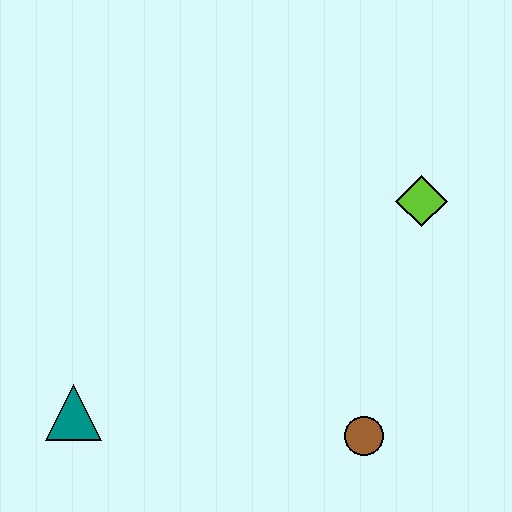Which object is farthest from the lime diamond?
The teal triangle is farthest from the lime diamond.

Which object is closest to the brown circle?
The lime diamond is closest to the brown circle.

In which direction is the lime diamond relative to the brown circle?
The lime diamond is above the brown circle.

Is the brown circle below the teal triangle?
Yes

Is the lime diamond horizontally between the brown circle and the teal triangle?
No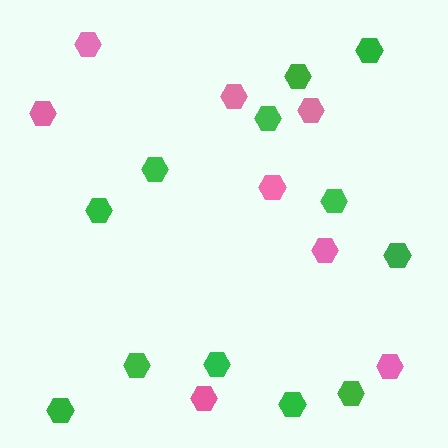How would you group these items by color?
There are 2 groups: one group of green hexagons (12) and one group of pink hexagons (8).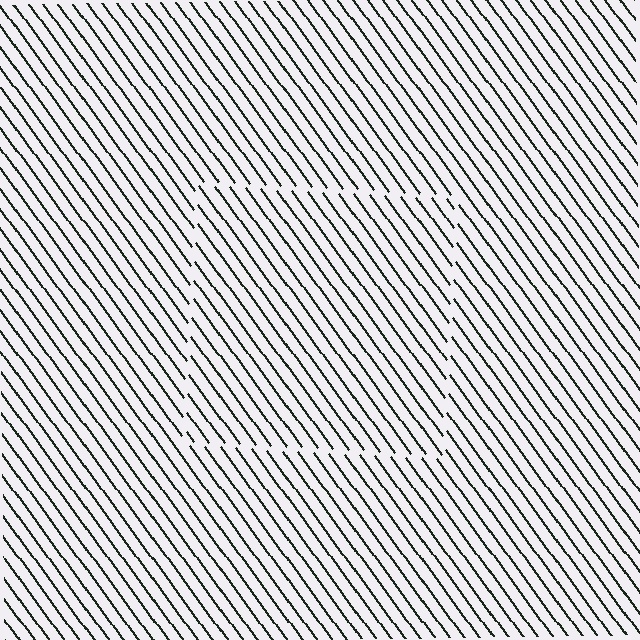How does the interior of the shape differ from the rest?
The interior of the shape contains the same grating, shifted by half a period — the contour is defined by the phase discontinuity where line-ends from the inner and outer gratings abut.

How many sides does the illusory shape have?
4 sides — the line-ends trace a square.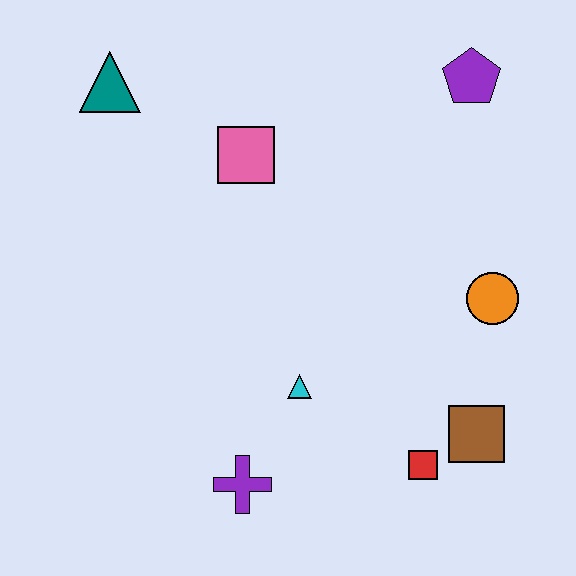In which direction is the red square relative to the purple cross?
The red square is to the right of the purple cross.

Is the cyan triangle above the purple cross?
Yes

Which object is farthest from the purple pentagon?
The purple cross is farthest from the purple pentagon.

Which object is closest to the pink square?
The teal triangle is closest to the pink square.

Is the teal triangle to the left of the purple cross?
Yes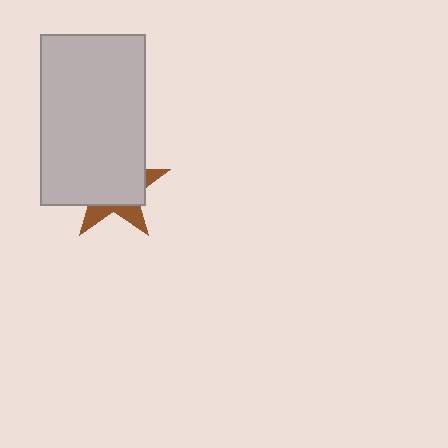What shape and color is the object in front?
The object in front is a light gray rectangle.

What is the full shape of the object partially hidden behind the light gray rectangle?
The partially hidden object is a brown star.